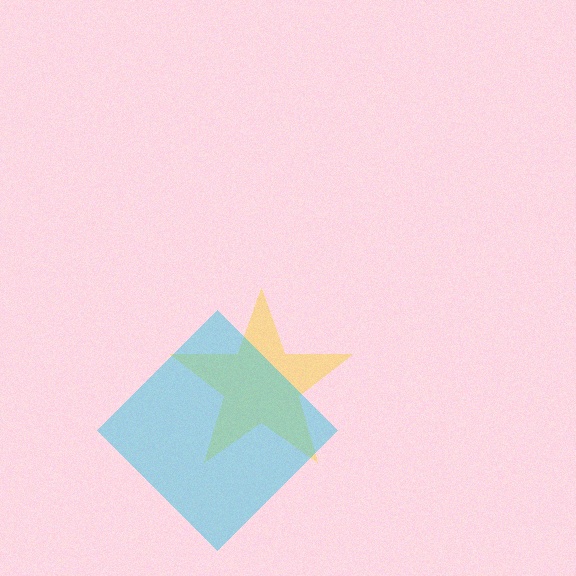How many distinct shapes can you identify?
There are 2 distinct shapes: a yellow star, a cyan diamond.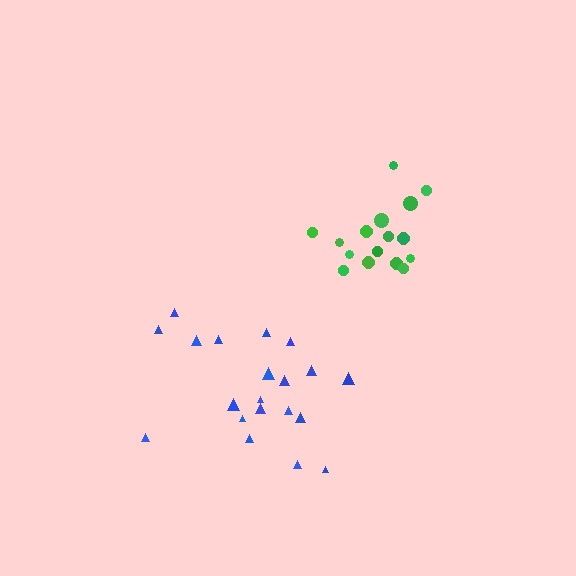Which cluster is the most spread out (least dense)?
Blue.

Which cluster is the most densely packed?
Green.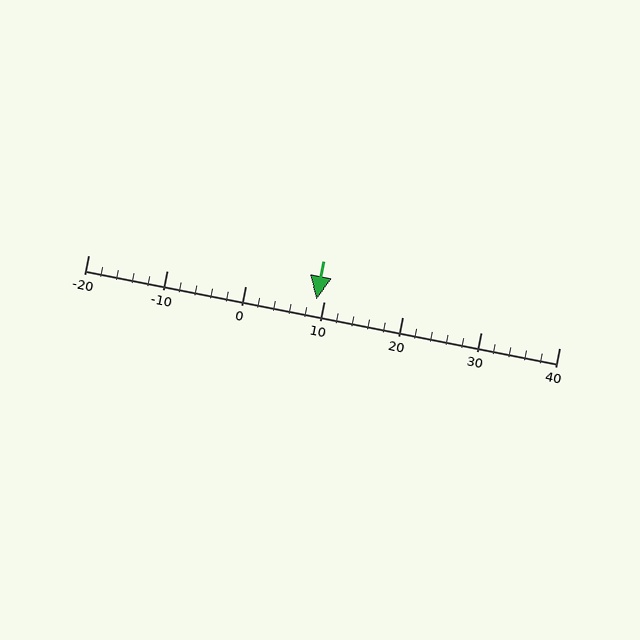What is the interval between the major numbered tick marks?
The major tick marks are spaced 10 units apart.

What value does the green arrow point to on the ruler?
The green arrow points to approximately 9.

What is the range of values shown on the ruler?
The ruler shows values from -20 to 40.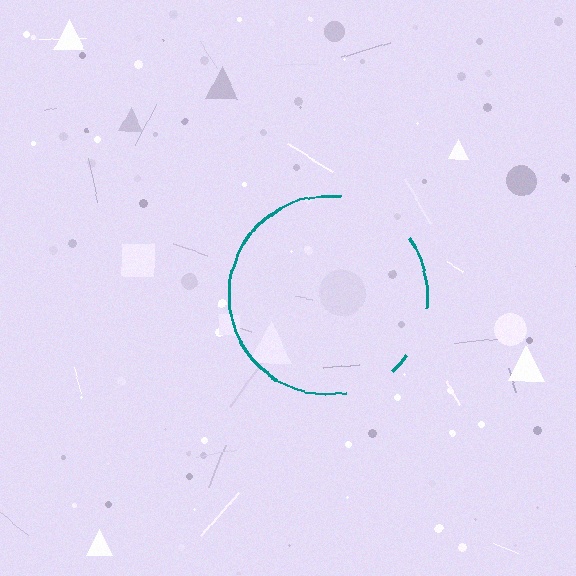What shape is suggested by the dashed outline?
The dashed outline suggests a circle.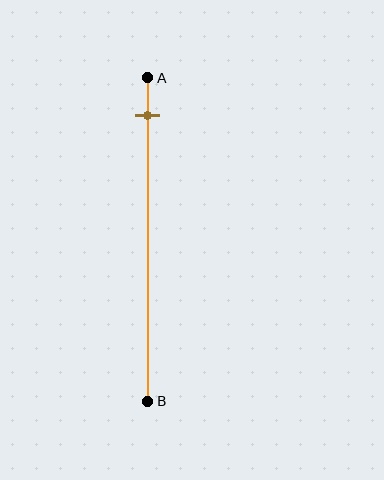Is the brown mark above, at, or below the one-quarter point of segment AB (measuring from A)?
The brown mark is above the one-quarter point of segment AB.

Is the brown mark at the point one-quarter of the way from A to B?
No, the mark is at about 10% from A, not at the 25% one-quarter point.